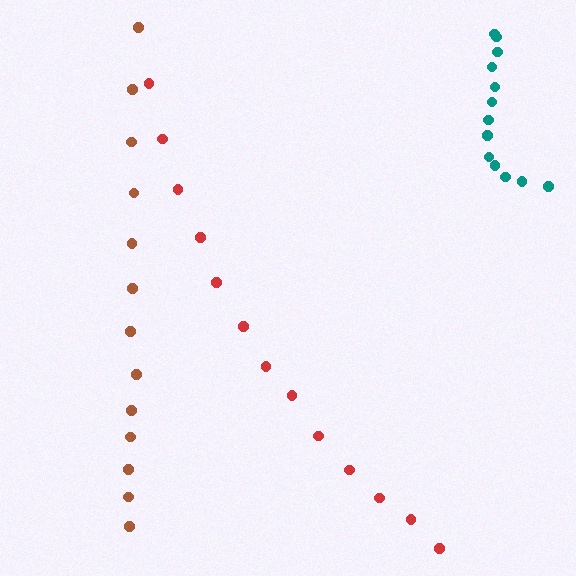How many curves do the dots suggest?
There are 3 distinct paths.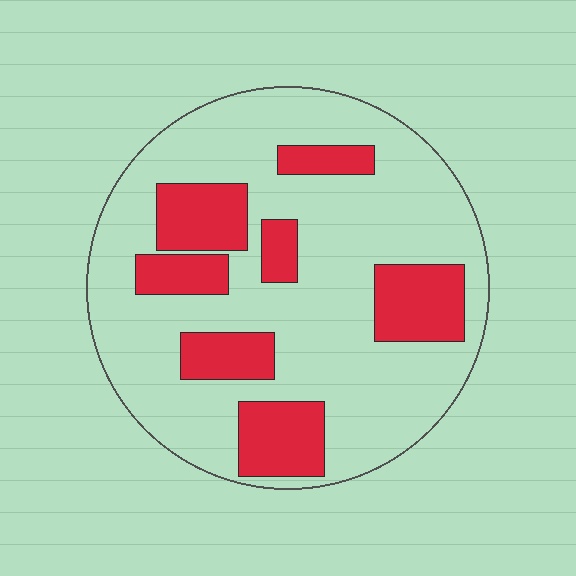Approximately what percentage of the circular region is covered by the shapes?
Approximately 25%.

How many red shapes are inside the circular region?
7.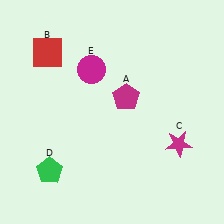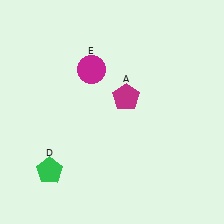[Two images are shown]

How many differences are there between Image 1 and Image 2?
There are 2 differences between the two images.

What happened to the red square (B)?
The red square (B) was removed in Image 2. It was in the top-left area of Image 1.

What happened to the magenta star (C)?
The magenta star (C) was removed in Image 2. It was in the bottom-right area of Image 1.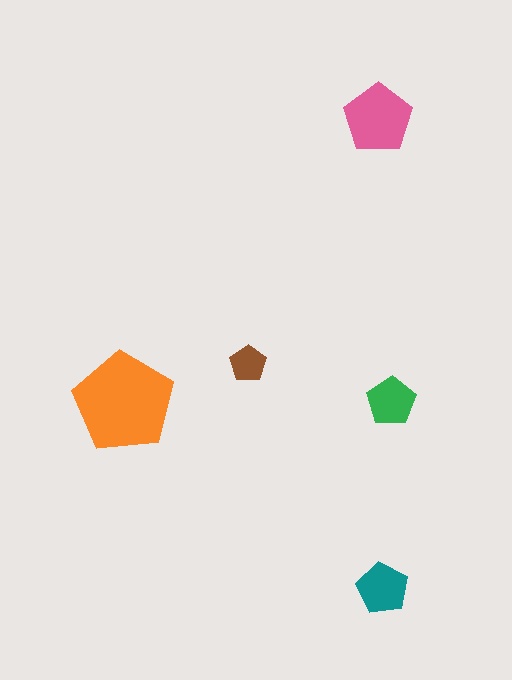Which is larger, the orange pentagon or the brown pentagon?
The orange one.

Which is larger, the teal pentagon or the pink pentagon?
The pink one.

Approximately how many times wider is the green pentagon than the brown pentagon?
About 1.5 times wider.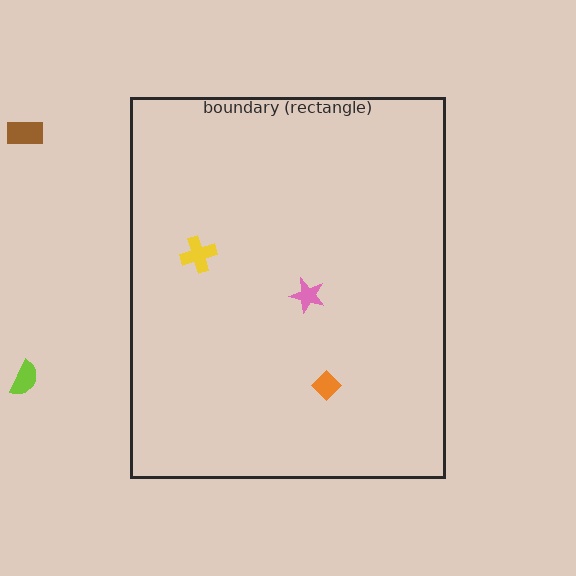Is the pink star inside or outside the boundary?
Inside.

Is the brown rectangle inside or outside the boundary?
Outside.